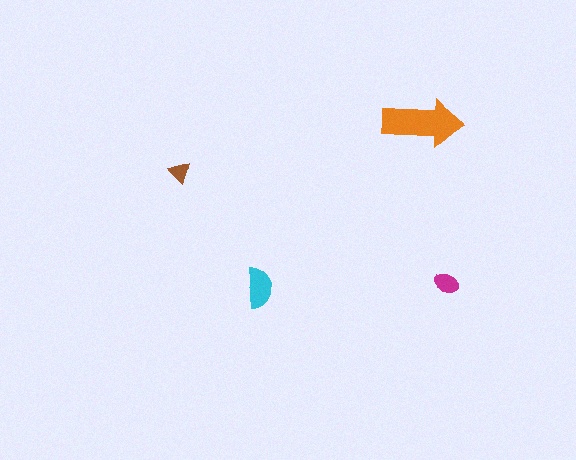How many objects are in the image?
There are 4 objects in the image.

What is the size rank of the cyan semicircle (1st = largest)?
2nd.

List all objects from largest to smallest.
The orange arrow, the cyan semicircle, the magenta ellipse, the brown triangle.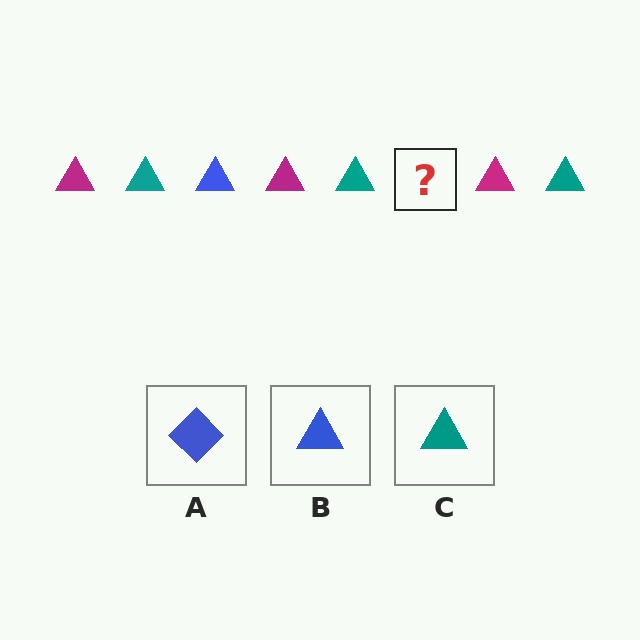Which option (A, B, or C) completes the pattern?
B.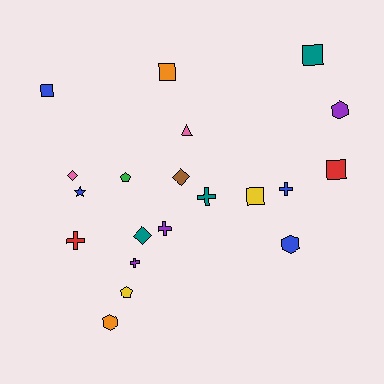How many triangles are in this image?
There is 1 triangle.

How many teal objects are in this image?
There are 3 teal objects.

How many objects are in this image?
There are 20 objects.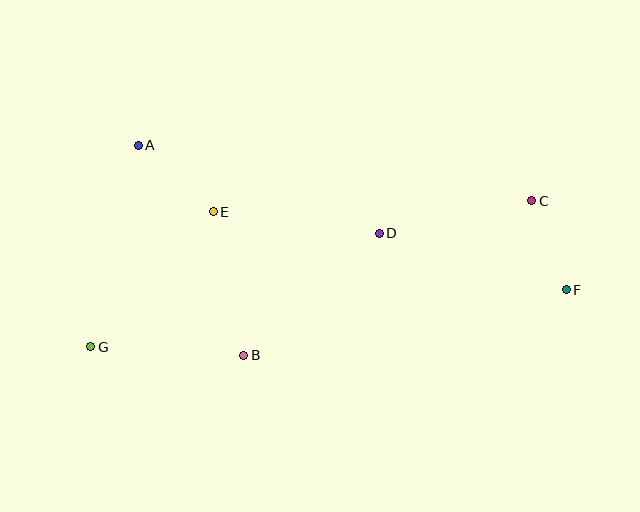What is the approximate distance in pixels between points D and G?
The distance between D and G is approximately 310 pixels.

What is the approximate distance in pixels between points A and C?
The distance between A and C is approximately 397 pixels.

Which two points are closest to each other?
Points C and F are closest to each other.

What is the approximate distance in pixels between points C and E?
The distance between C and E is approximately 318 pixels.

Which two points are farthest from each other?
Points F and G are farthest from each other.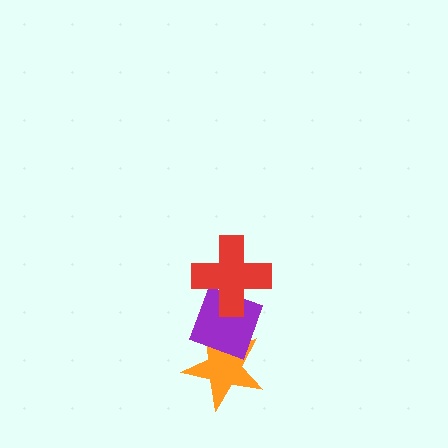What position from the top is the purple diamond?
The purple diamond is 2nd from the top.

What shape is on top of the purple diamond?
The red cross is on top of the purple diamond.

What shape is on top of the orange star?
The purple diamond is on top of the orange star.